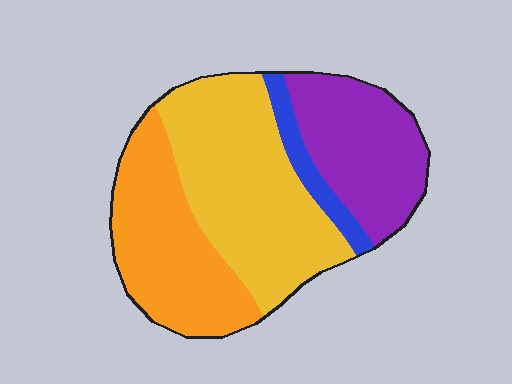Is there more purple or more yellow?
Yellow.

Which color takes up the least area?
Blue, at roughly 5%.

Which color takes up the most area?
Yellow, at roughly 40%.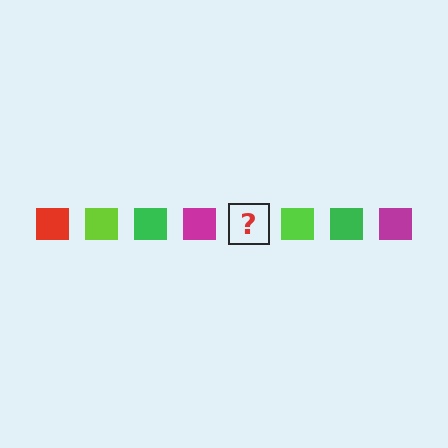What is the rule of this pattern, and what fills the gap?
The rule is that the pattern cycles through red, lime, green, magenta squares. The gap should be filled with a red square.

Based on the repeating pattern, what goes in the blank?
The blank should be a red square.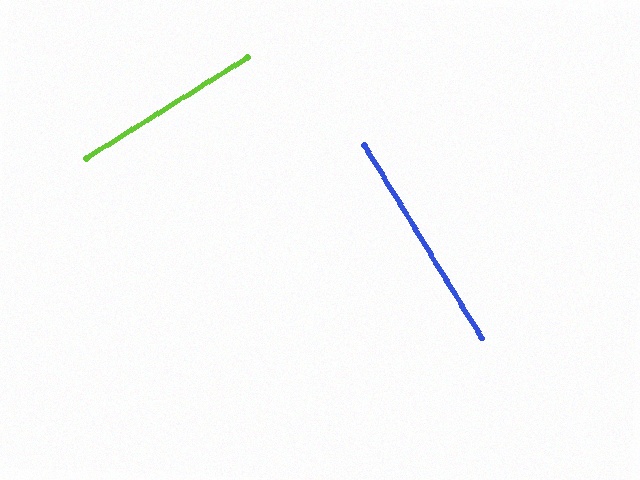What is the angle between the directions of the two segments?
Approximately 90 degrees.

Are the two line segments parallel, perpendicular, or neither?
Perpendicular — they meet at approximately 90°.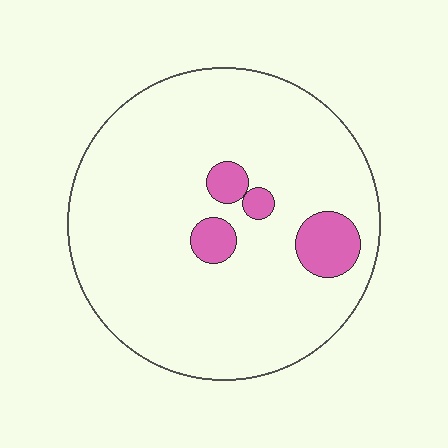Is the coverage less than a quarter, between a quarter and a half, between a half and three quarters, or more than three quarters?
Less than a quarter.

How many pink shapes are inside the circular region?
4.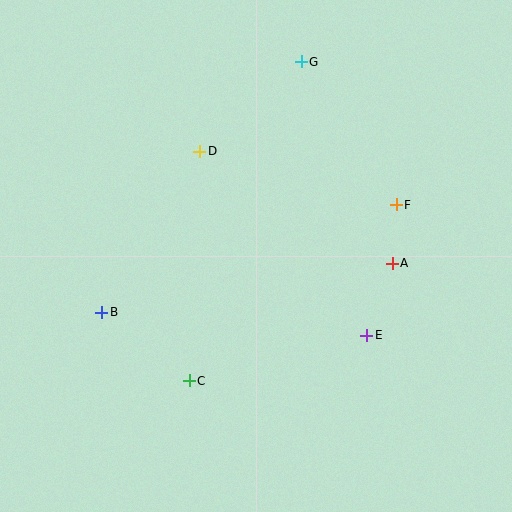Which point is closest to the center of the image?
Point D at (200, 151) is closest to the center.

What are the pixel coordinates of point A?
Point A is at (392, 263).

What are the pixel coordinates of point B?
Point B is at (102, 312).